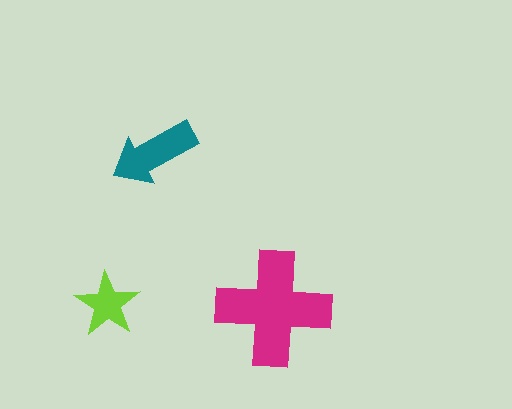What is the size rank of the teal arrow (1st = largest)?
2nd.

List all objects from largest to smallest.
The magenta cross, the teal arrow, the lime star.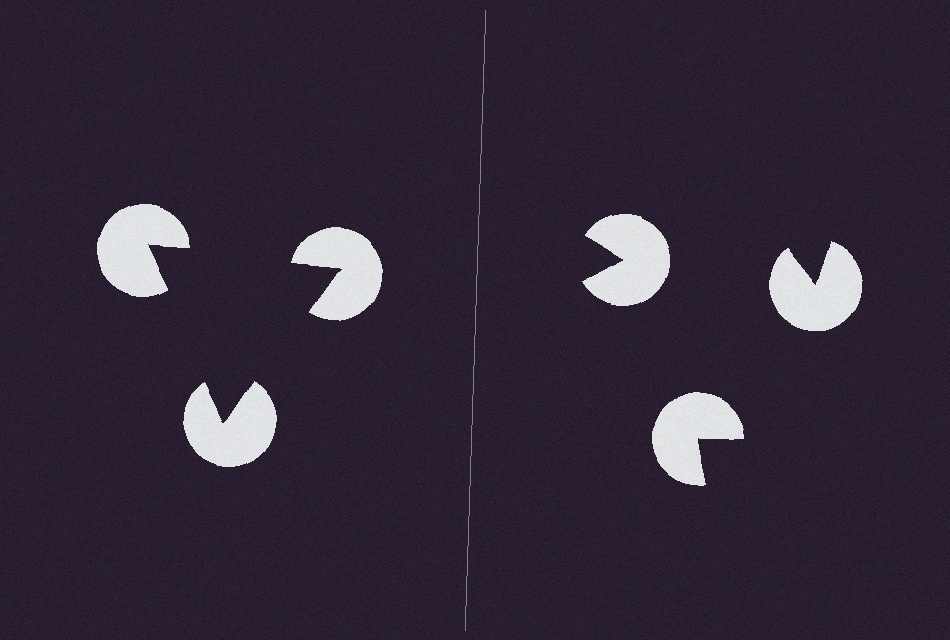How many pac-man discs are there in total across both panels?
6 — 3 on each side.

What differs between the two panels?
The pac-man discs are positioned identically on both sides; only the wedge orientations differ. On the left they align to a triangle; on the right they are misaligned.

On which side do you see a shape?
An illusory triangle appears on the left side. On the right side the wedge cuts are rotated, so no coherent shape forms.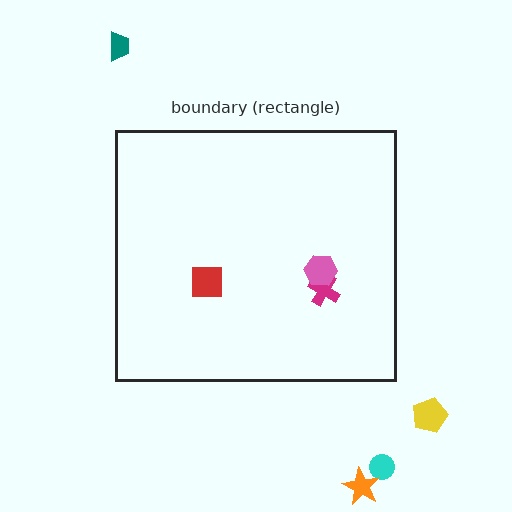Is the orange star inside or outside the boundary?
Outside.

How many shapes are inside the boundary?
3 inside, 4 outside.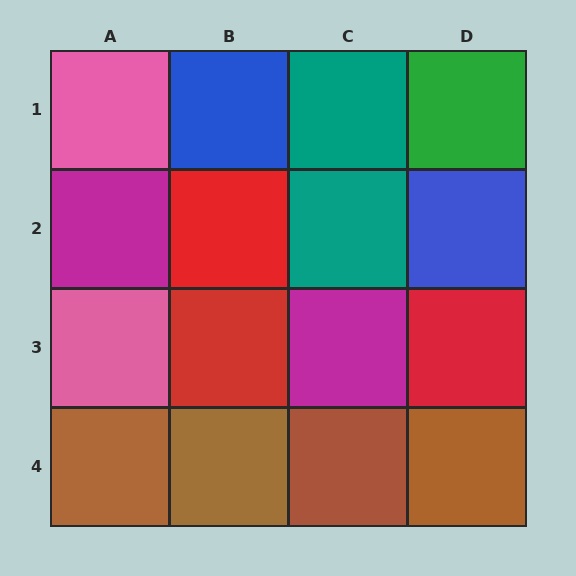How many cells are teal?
2 cells are teal.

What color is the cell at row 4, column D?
Brown.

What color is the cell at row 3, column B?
Red.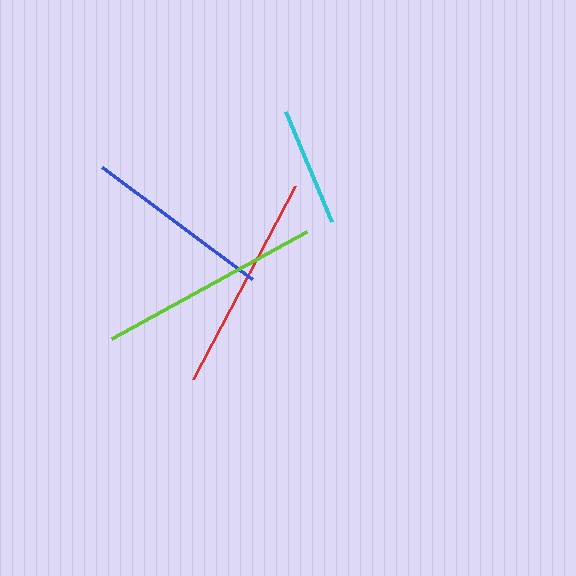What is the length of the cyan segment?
The cyan segment is approximately 120 pixels long.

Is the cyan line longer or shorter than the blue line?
The blue line is longer than the cyan line.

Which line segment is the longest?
The lime line is the longest at approximately 222 pixels.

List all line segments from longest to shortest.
From longest to shortest: lime, red, blue, cyan.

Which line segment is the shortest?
The cyan line is the shortest at approximately 120 pixels.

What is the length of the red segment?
The red segment is approximately 218 pixels long.